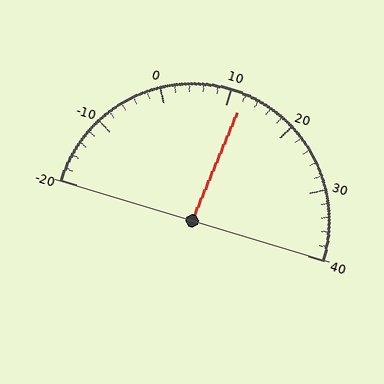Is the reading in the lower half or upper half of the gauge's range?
The reading is in the upper half of the range (-20 to 40).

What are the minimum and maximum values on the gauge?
The gauge ranges from -20 to 40.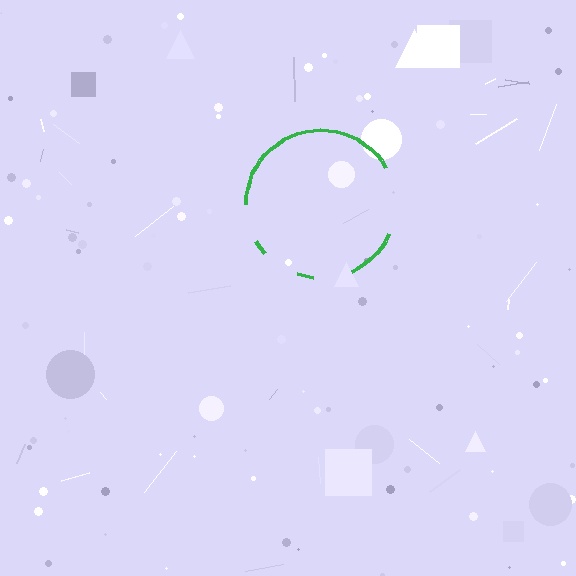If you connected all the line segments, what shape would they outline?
They would outline a circle.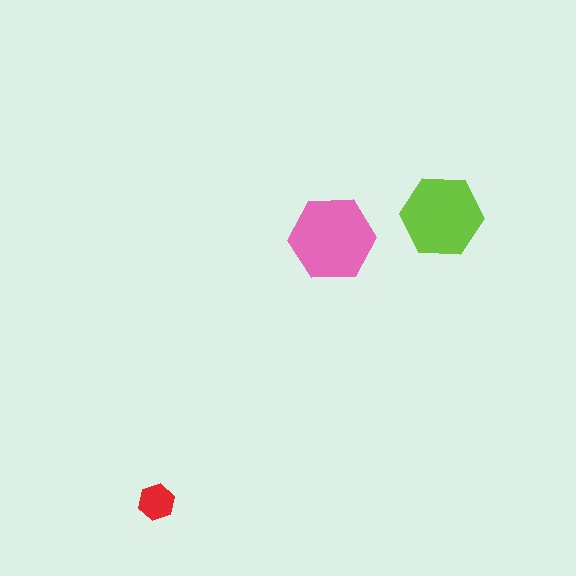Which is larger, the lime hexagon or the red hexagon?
The lime one.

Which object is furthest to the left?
The red hexagon is leftmost.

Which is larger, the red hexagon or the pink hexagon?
The pink one.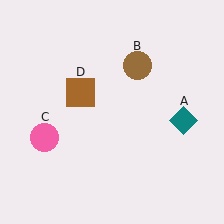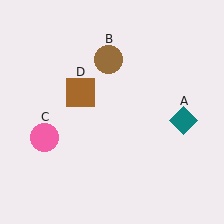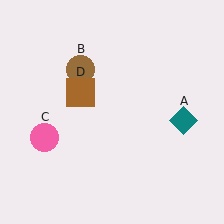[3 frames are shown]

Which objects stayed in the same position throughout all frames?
Teal diamond (object A) and pink circle (object C) and brown square (object D) remained stationary.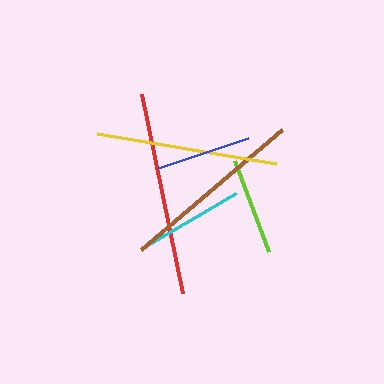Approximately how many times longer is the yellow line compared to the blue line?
The yellow line is approximately 1.9 times the length of the blue line.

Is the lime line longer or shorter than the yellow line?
The yellow line is longer than the lime line.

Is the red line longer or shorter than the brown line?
The red line is longer than the brown line.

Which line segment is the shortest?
The blue line is the shortest at approximately 95 pixels.